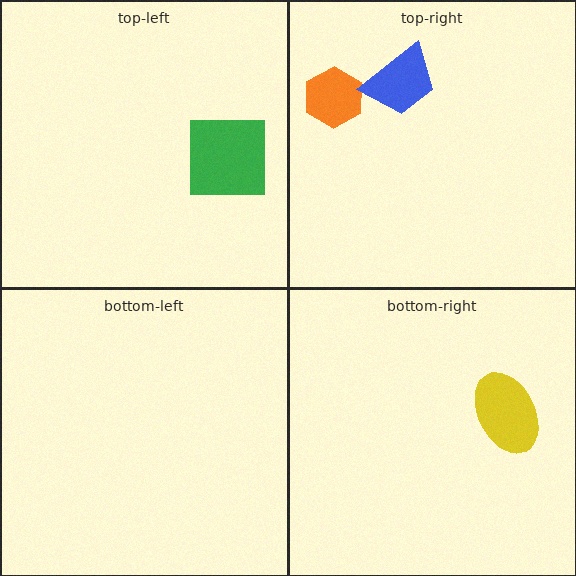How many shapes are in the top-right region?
2.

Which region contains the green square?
The top-left region.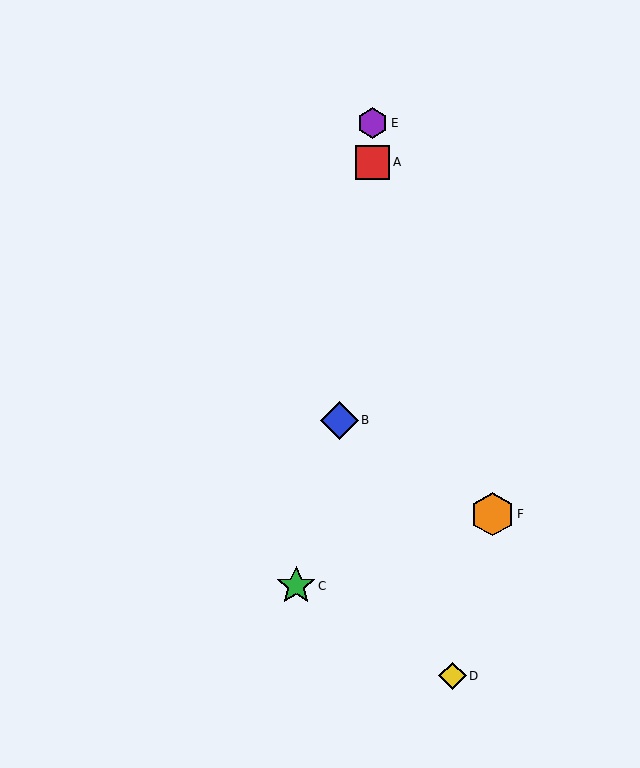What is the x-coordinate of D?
Object D is at x≈452.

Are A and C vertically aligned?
No, A is at x≈373 and C is at x≈296.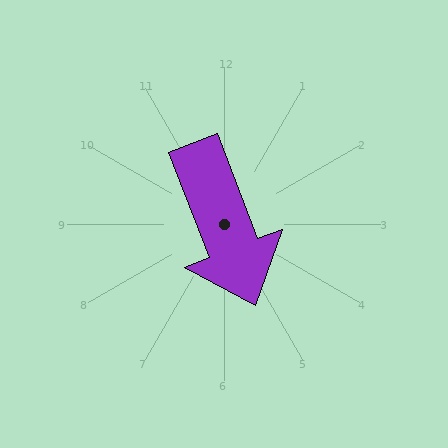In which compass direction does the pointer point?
South.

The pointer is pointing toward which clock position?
Roughly 5 o'clock.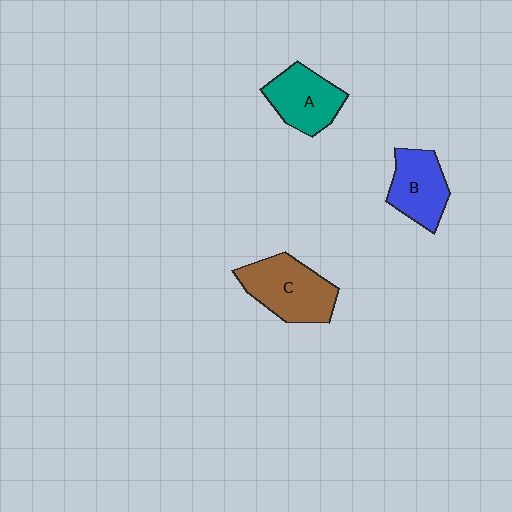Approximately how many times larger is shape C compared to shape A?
Approximately 1.3 times.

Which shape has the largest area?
Shape C (brown).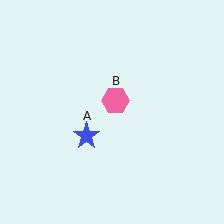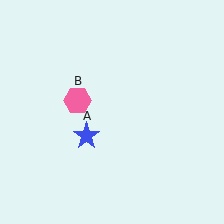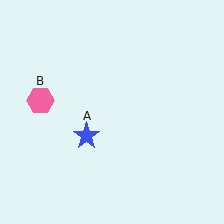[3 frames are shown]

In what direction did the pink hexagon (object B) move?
The pink hexagon (object B) moved left.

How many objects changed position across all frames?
1 object changed position: pink hexagon (object B).